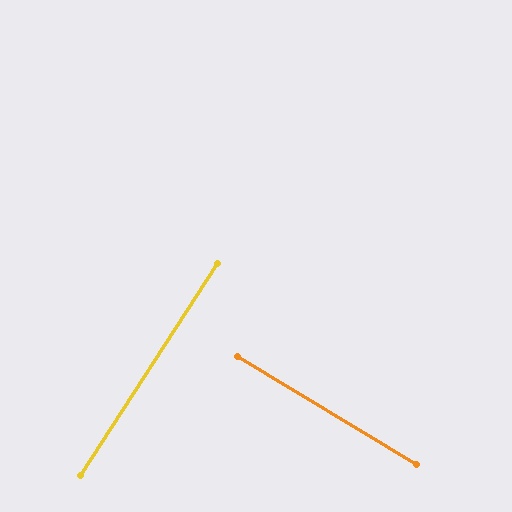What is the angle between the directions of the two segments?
Approximately 88 degrees.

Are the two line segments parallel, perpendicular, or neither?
Perpendicular — they meet at approximately 88°.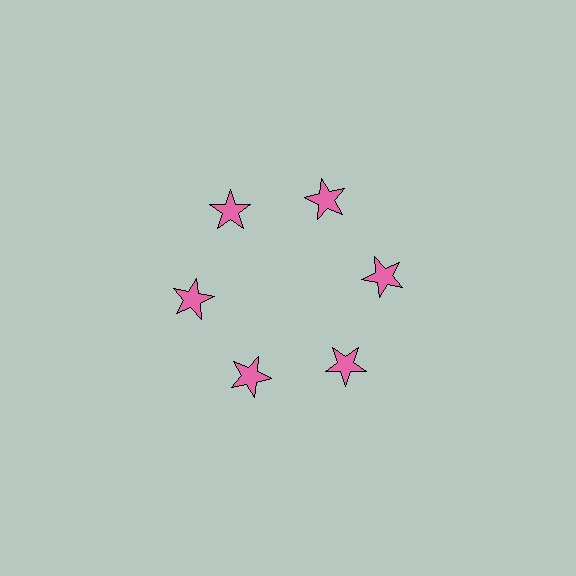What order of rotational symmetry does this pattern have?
This pattern has 6-fold rotational symmetry.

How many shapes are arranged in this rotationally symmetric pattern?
There are 6 shapes, arranged in 6 groups of 1.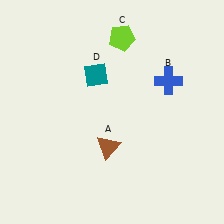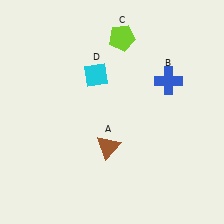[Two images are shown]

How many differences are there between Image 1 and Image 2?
There is 1 difference between the two images.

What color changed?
The diamond (D) changed from teal in Image 1 to cyan in Image 2.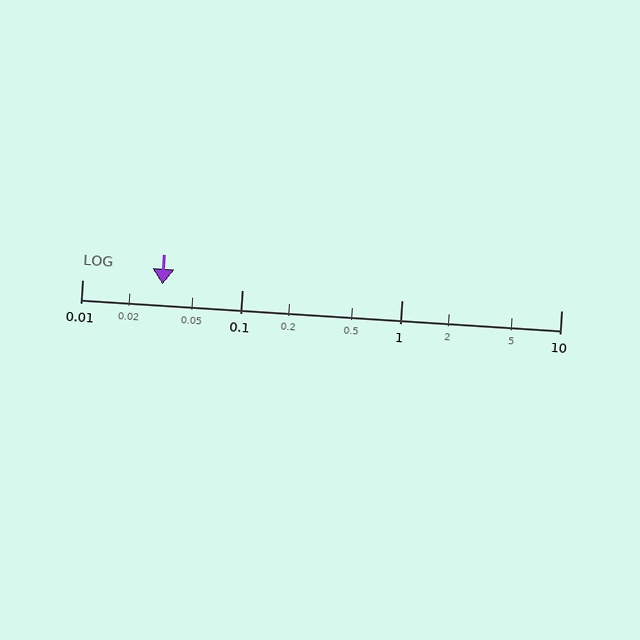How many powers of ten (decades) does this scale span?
The scale spans 3 decades, from 0.01 to 10.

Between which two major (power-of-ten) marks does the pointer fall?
The pointer is between 0.01 and 0.1.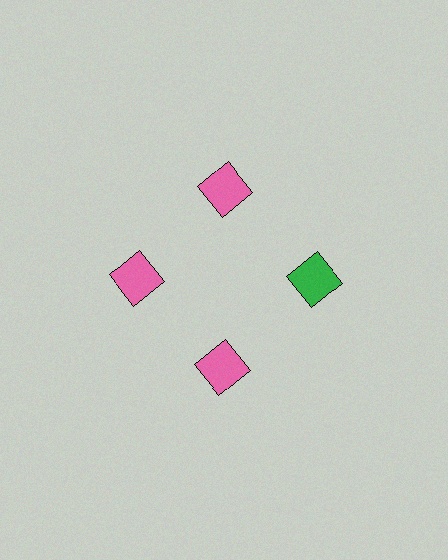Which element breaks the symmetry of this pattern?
The green square at roughly the 3 o'clock position breaks the symmetry. All other shapes are pink squares.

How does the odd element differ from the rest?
It has a different color: green instead of pink.